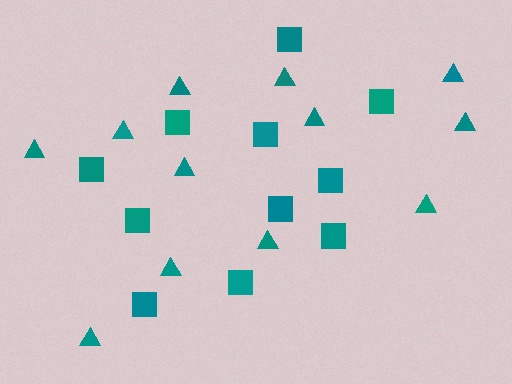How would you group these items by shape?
There are 2 groups: one group of squares (11) and one group of triangles (12).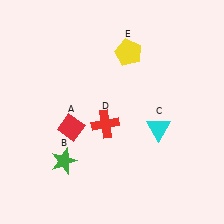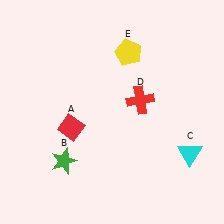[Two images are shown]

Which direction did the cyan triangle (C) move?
The cyan triangle (C) moved right.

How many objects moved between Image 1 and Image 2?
2 objects moved between the two images.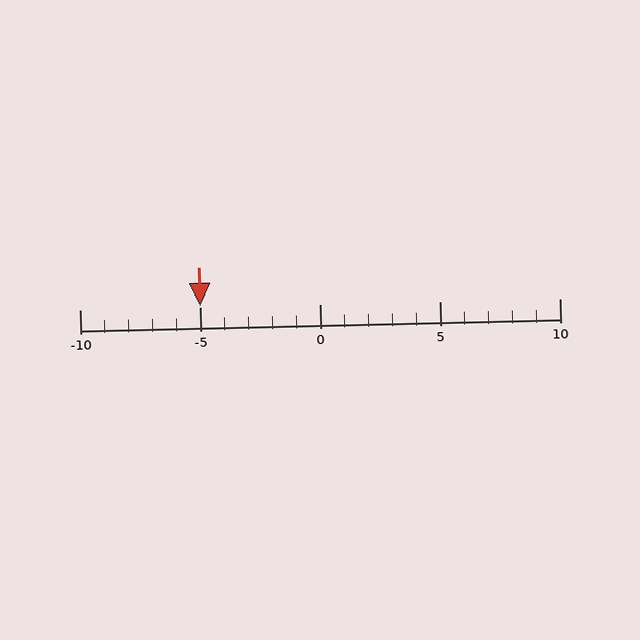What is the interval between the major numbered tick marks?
The major tick marks are spaced 5 units apart.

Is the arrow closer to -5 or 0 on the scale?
The arrow is closer to -5.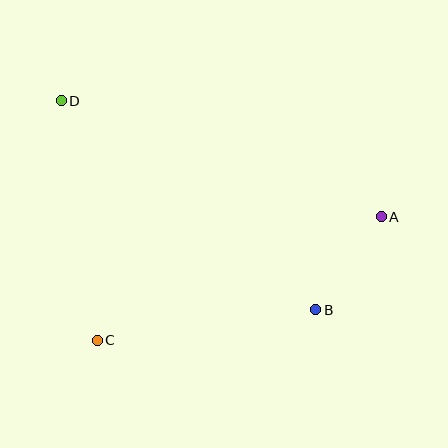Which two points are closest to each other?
Points A and B are closest to each other.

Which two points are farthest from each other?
Points A and D are farthest from each other.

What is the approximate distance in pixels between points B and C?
The distance between B and C is approximately 220 pixels.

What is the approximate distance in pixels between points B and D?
The distance between B and D is approximately 329 pixels.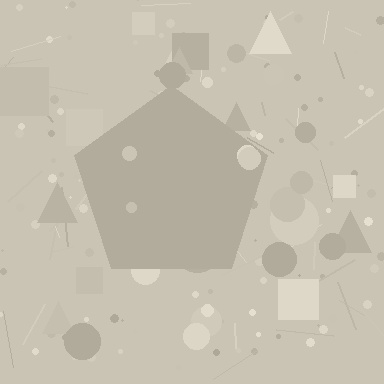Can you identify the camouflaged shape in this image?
The camouflaged shape is a pentagon.